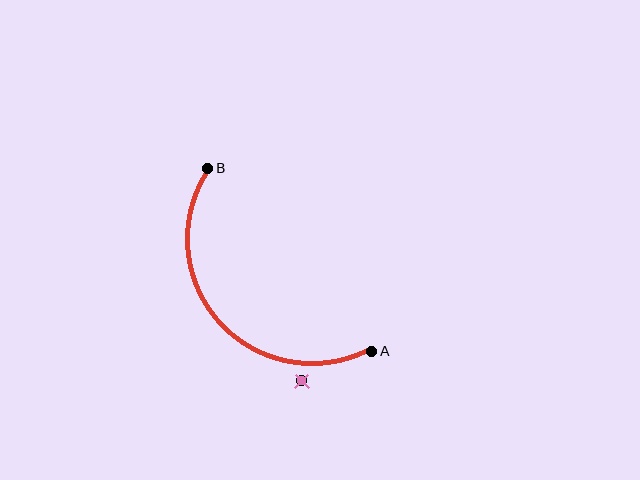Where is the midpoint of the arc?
The arc midpoint is the point on the curve farthest from the straight line joining A and B. It sits below and to the left of that line.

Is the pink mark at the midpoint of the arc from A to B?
No — the pink mark does not lie on the arc at all. It sits slightly outside the curve.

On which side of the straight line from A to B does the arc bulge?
The arc bulges below and to the left of the straight line connecting A and B.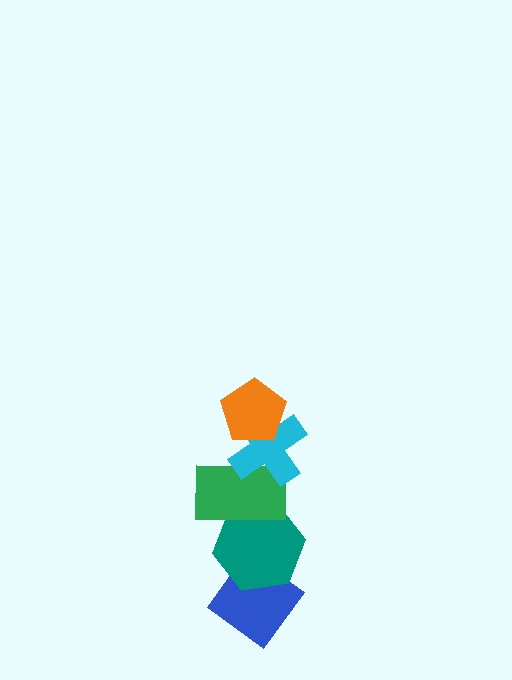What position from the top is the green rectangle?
The green rectangle is 3rd from the top.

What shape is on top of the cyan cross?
The orange pentagon is on top of the cyan cross.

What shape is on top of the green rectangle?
The cyan cross is on top of the green rectangle.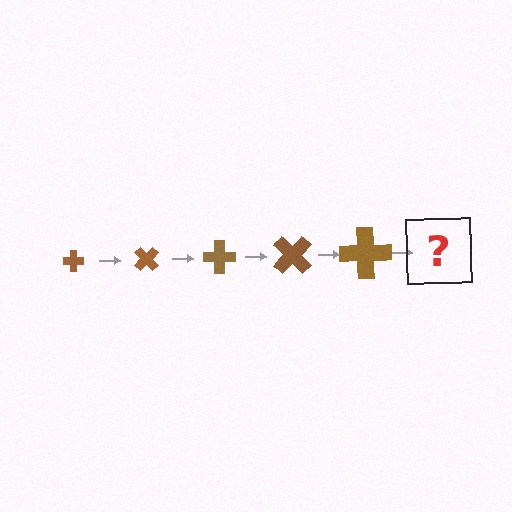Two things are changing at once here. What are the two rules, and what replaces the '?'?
The two rules are that the cross grows larger each step and it rotates 45 degrees each step. The '?' should be a cross, larger than the previous one and rotated 225 degrees from the start.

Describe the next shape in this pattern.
It should be a cross, larger than the previous one and rotated 225 degrees from the start.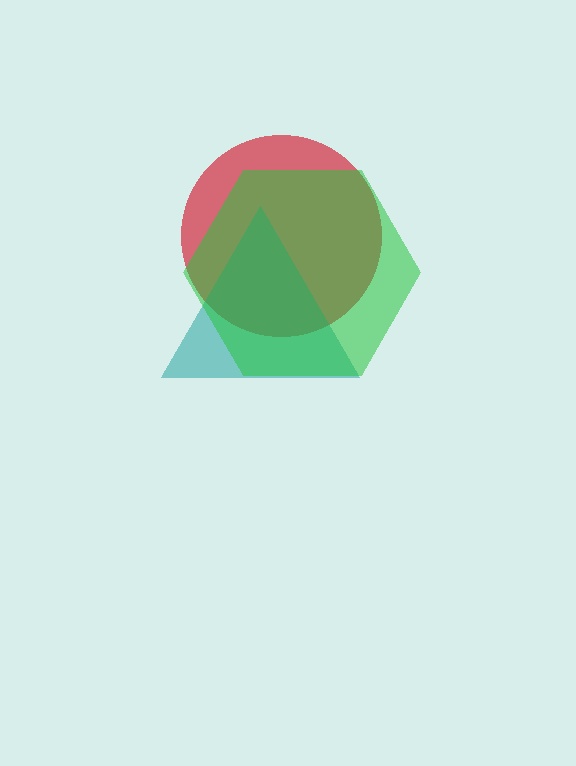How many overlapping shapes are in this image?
There are 3 overlapping shapes in the image.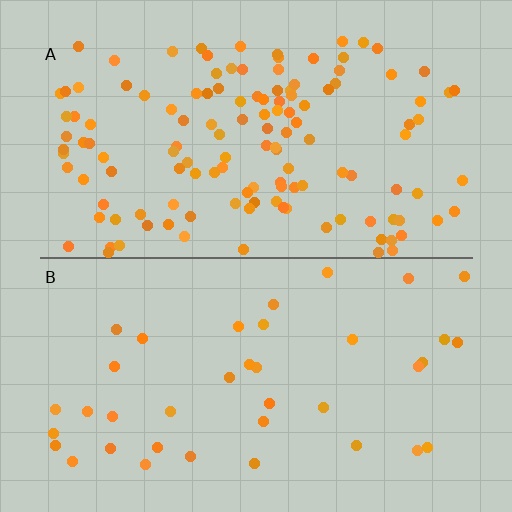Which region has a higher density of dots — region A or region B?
A (the top).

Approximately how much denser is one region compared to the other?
Approximately 3.5× — region A over region B.